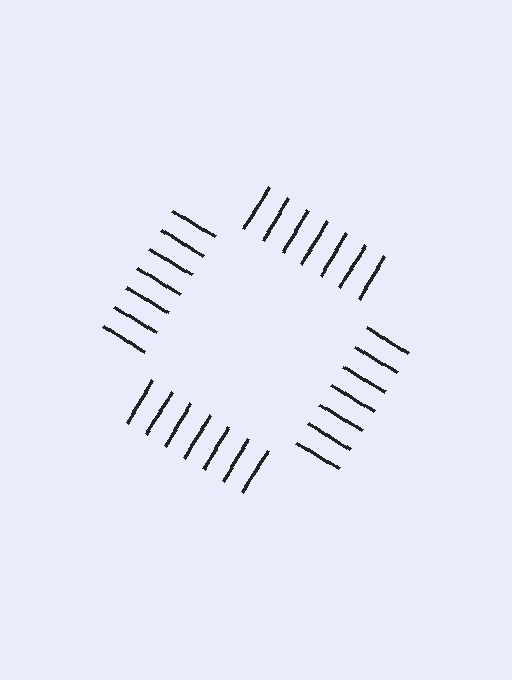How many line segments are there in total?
28 — 7 along each of the 4 edges.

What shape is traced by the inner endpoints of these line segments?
An illusory square — the line segments terminate on its edges but no continuous stroke is drawn.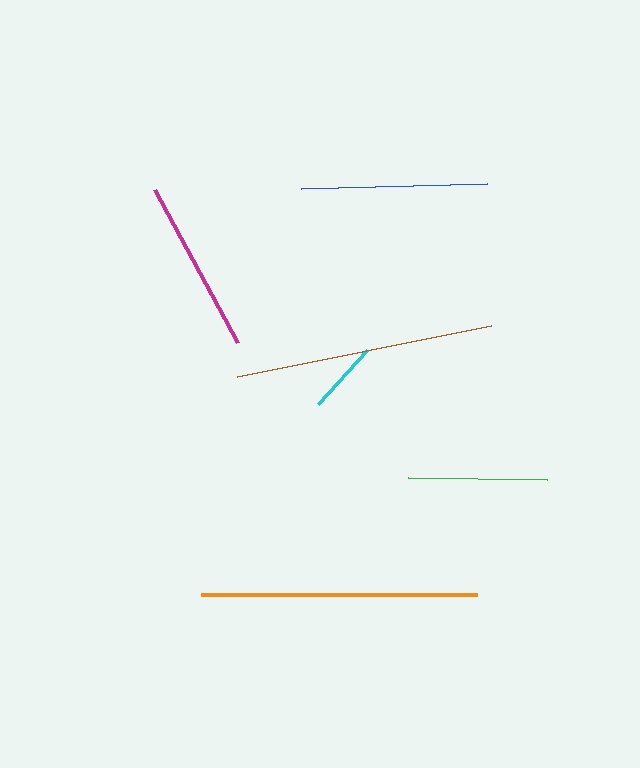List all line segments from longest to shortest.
From longest to shortest: orange, brown, blue, magenta, green, cyan.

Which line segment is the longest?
The orange line is the longest at approximately 276 pixels.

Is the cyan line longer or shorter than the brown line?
The brown line is longer than the cyan line.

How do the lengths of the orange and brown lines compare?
The orange and brown lines are approximately the same length.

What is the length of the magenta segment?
The magenta segment is approximately 175 pixels long.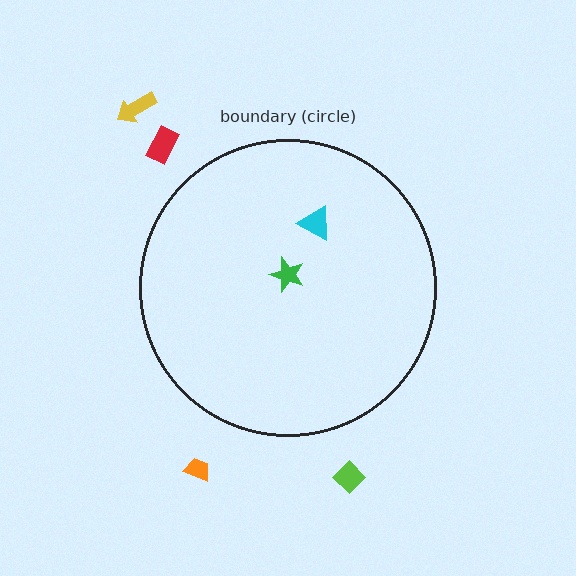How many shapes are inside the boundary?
2 inside, 4 outside.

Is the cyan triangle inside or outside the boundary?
Inside.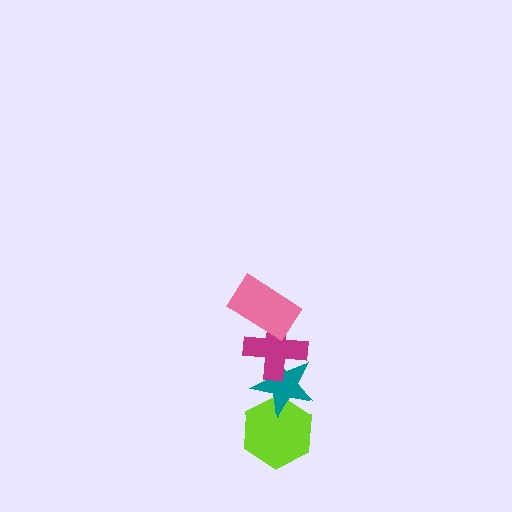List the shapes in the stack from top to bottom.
From top to bottom: the pink rectangle, the magenta cross, the teal star, the lime hexagon.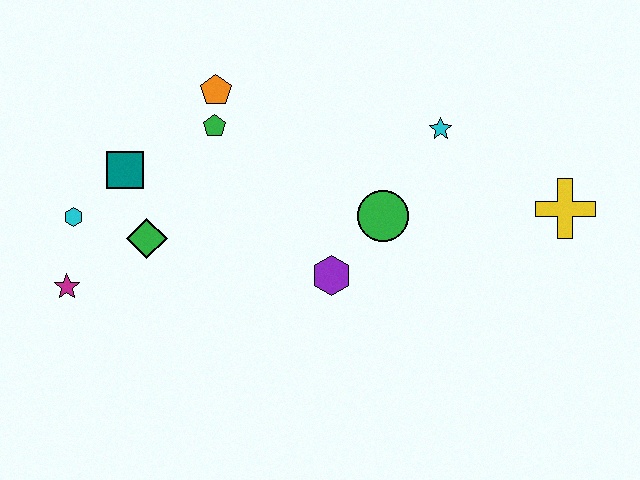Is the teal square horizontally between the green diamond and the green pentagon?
No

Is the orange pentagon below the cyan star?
No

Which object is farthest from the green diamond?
The yellow cross is farthest from the green diamond.